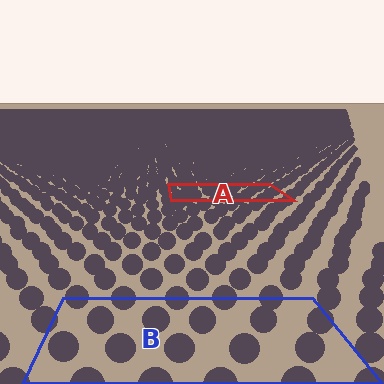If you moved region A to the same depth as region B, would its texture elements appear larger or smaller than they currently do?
They would appear larger. At a closer depth, the same texture elements are projected at a bigger on-screen size.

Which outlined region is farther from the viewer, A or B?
Region A is farther from the viewer — the texture elements inside it appear smaller and more densely packed.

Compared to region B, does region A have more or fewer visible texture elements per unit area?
Region A has more texture elements per unit area — they are packed more densely because it is farther away.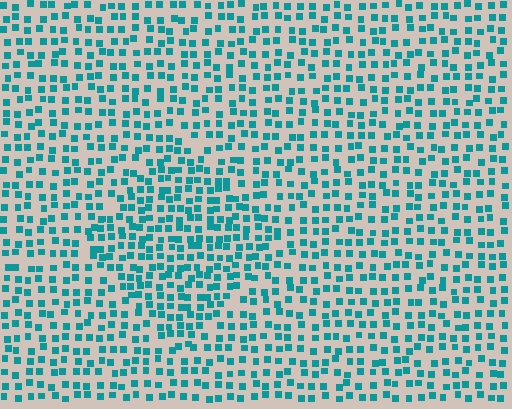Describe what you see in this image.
The image contains small teal elements arranged at two different densities. A diamond-shaped region is visible where the elements are more densely packed than the surrounding area.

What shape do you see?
I see a diamond.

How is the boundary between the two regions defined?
The boundary is defined by a change in element density (approximately 1.5x ratio). All elements are the same color, size, and shape.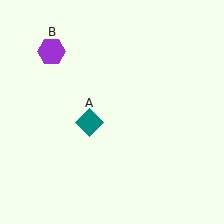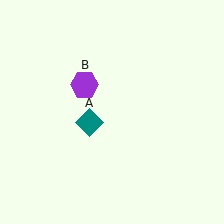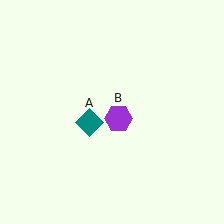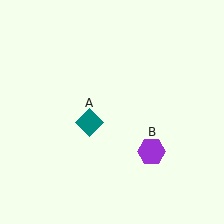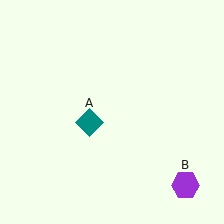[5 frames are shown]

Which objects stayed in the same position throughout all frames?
Teal diamond (object A) remained stationary.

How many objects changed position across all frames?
1 object changed position: purple hexagon (object B).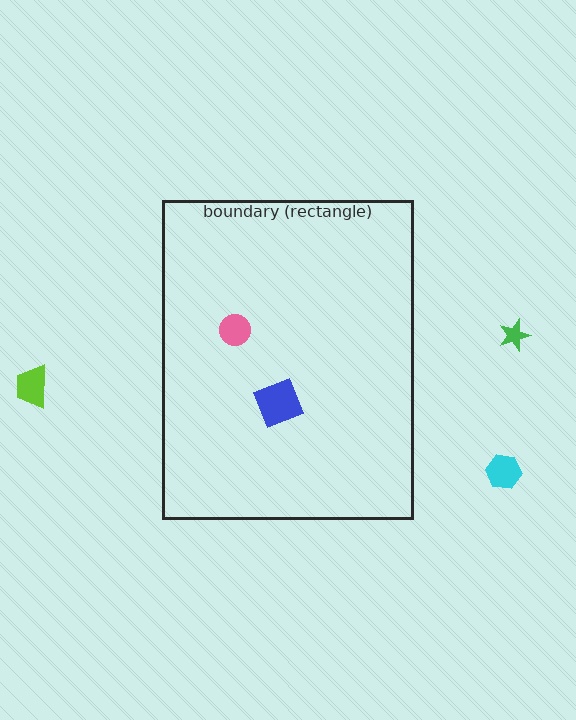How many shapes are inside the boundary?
2 inside, 3 outside.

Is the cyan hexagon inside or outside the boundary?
Outside.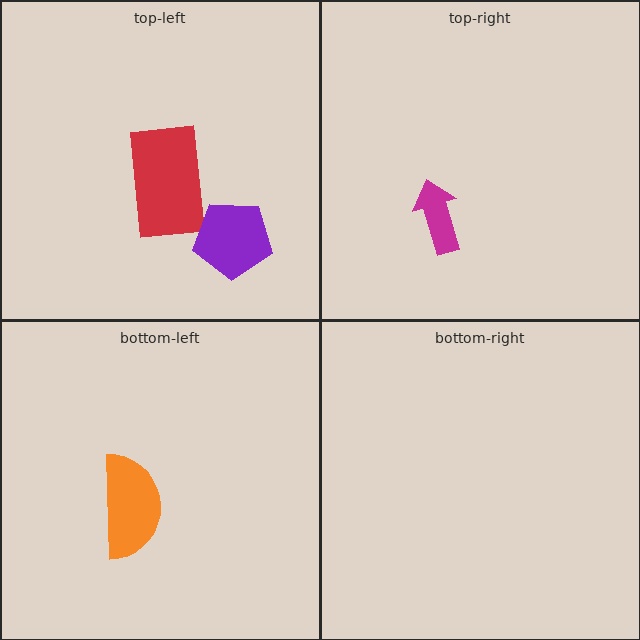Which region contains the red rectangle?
The top-left region.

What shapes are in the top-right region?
The magenta arrow.